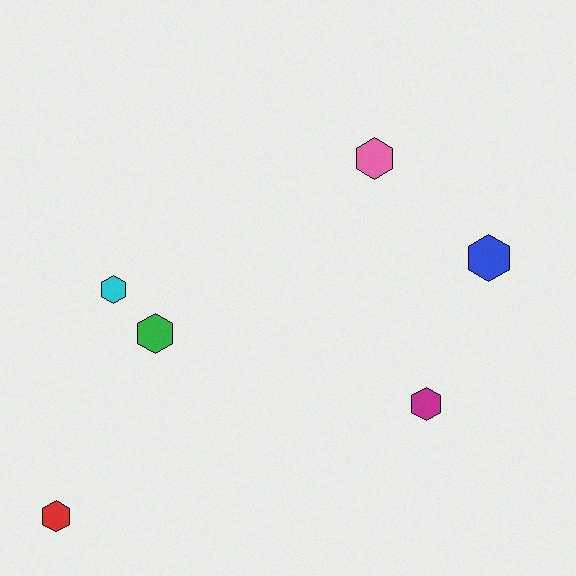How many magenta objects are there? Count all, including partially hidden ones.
There is 1 magenta object.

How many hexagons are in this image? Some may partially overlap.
There are 6 hexagons.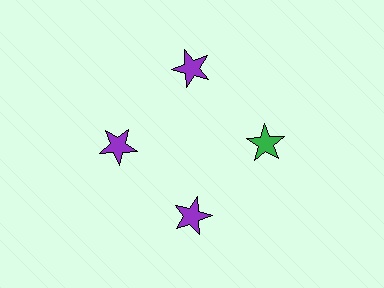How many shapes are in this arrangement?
There are 4 shapes arranged in a ring pattern.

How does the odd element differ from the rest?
It has a different color: green instead of purple.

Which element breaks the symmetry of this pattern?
The green star at roughly the 3 o'clock position breaks the symmetry. All other shapes are purple stars.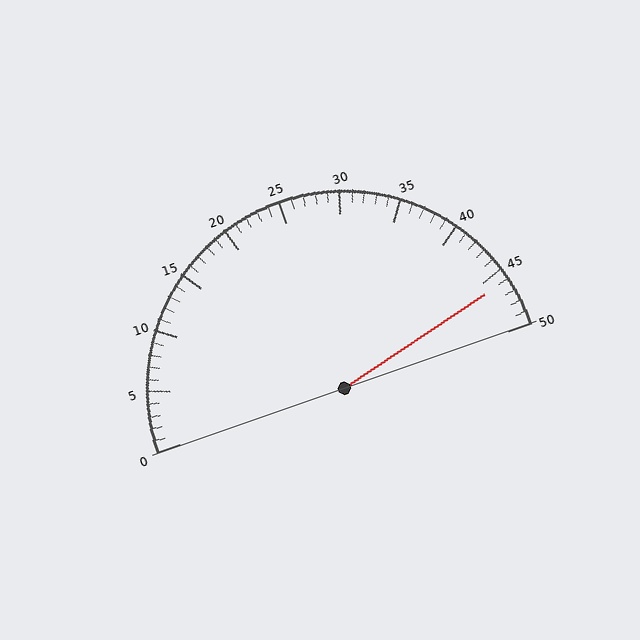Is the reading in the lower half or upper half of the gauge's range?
The reading is in the upper half of the range (0 to 50).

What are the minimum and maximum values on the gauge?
The gauge ranges from 0 to 50.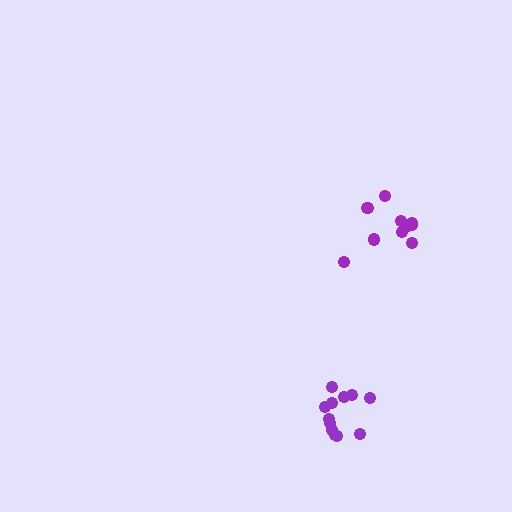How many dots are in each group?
Group 1: 10 dots, Group 2: 12 dots (22 total).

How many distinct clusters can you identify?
There are 2 distinct clusters.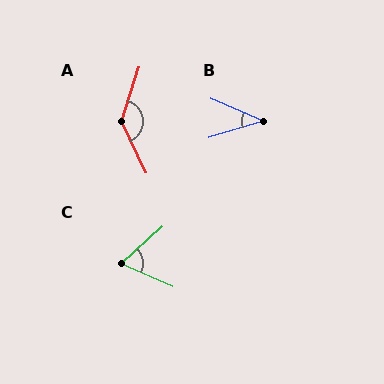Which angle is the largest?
A, at approximately 137 degrees.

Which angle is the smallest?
B, at approximately 40 degrees.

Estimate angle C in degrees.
Approximately 66 degrees.